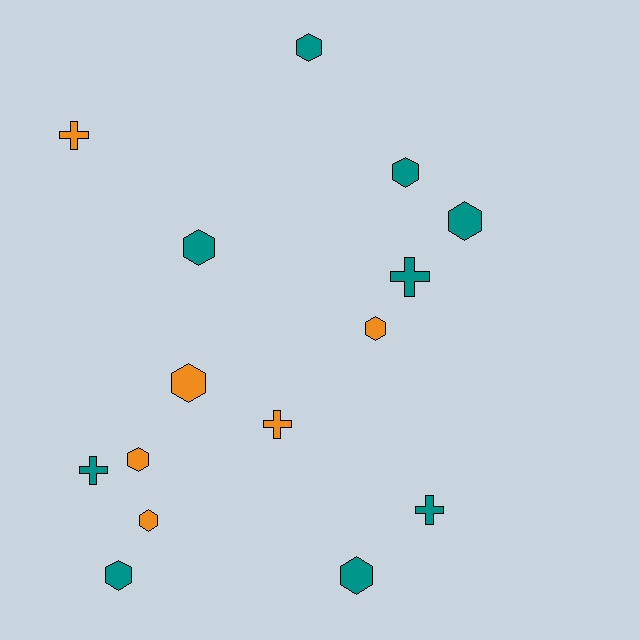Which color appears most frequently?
Teal, with 9 objects.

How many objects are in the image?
There are 15 objects.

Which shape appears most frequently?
Hexagon, with 10 objects.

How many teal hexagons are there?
There are 6 teal hexagons.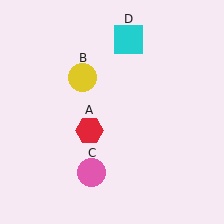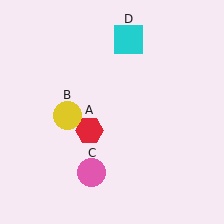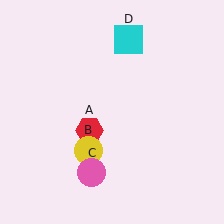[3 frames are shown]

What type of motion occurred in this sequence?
The yellow circle (object B) rotated counterclockwise around the center of the scene.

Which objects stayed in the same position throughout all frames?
Red hexagon (object A) and pink circle (object C) and cyan square (object D) remained stationary.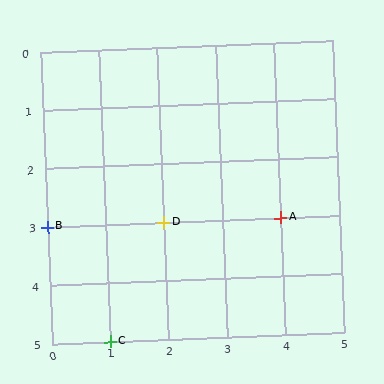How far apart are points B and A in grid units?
Points B and A are 4 columns apart.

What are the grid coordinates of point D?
Point D is at grid coordinates (2, 3).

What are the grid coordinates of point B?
Point B is at grid coordinates (0, 3).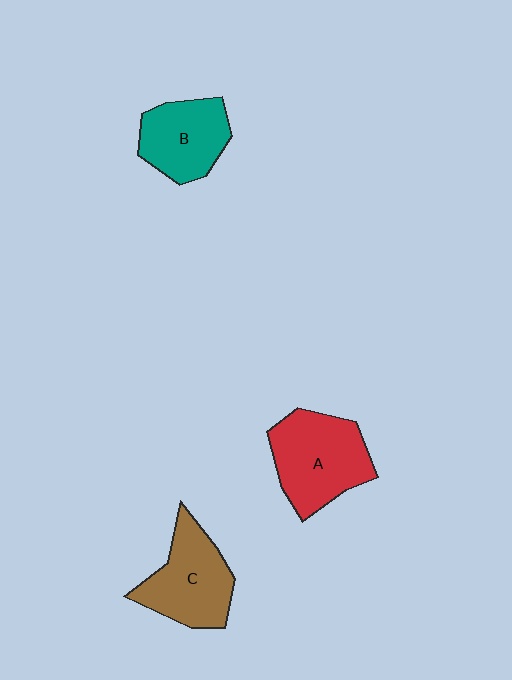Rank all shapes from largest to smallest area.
From largest to smallest: A (red), C (brown), B (teal).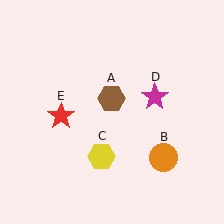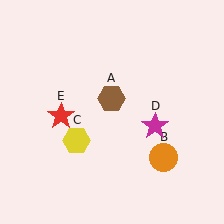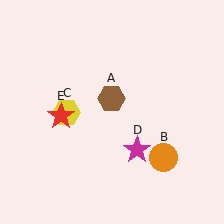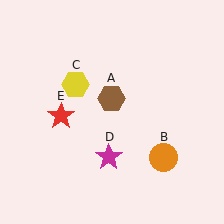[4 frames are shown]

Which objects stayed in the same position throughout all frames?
Brown hexagon (object A) and orange circle (object B) and red star (object E) remained stationary.